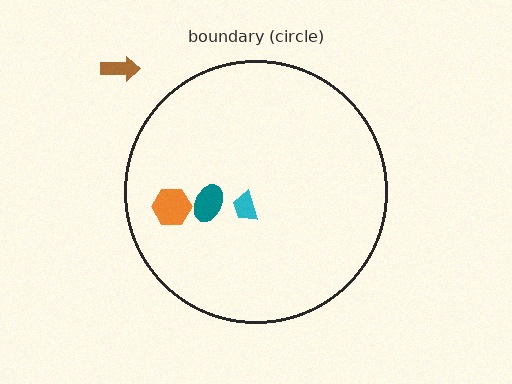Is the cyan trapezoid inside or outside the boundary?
Inside.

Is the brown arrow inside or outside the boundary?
Outside.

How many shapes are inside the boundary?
3 inside, 1 outside.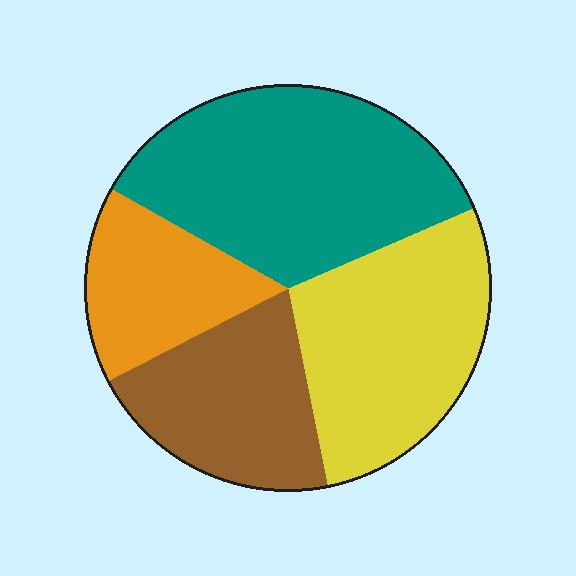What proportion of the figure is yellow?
Yellow covers roughly 30% of the figure.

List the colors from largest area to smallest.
From largest to smallest: teal, yellow, brown, orange.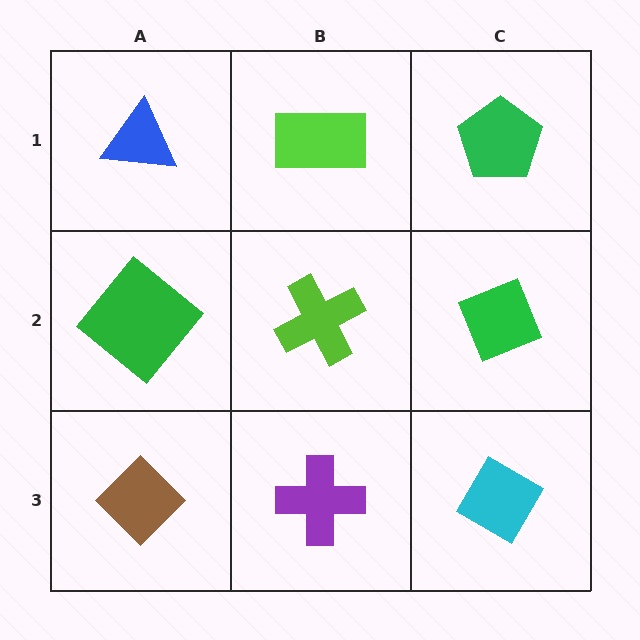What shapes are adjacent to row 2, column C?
A green pentagon (row 1, column C), a cyan diamond (row 3, column C), a lime cross (row 2, column B).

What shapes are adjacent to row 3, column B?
A lime cross (row 2, column B), a brown diamond (row 3, column A), a cyan diamond (row 3, column C).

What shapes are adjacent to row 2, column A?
A blue triangle (row 1, column A), a brown diamond (row 3, column A), a lime cross (row 2, column B).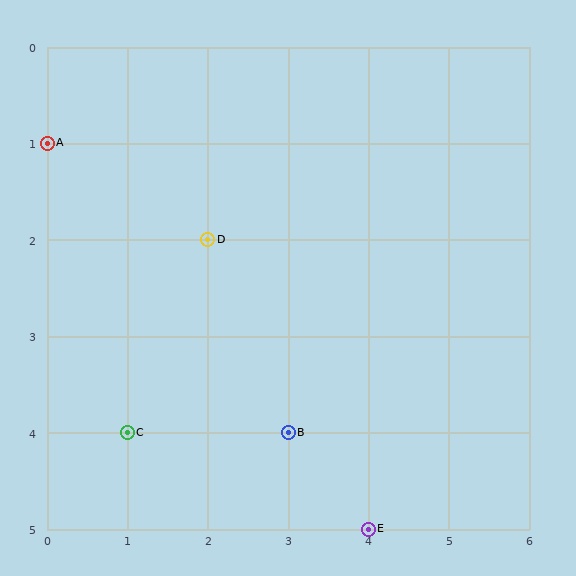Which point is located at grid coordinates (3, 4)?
Point B is at (3, 4).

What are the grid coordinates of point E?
Point E is at grid coordinates (4, 5).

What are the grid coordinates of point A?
Point A is at grid coordinates (0, 1).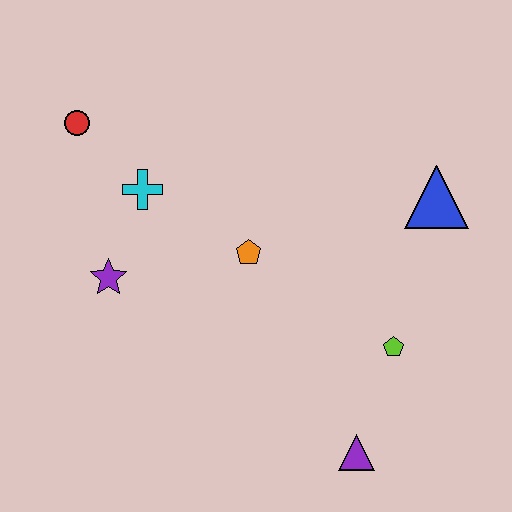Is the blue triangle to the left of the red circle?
No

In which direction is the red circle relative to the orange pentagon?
The red circle is to the left of the orange pentagon.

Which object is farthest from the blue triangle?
The red circle is farthest from the blue triangle.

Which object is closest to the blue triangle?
The lime pentagon is closest to the blue triangle.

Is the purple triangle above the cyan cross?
No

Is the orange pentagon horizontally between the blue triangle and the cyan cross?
Yes